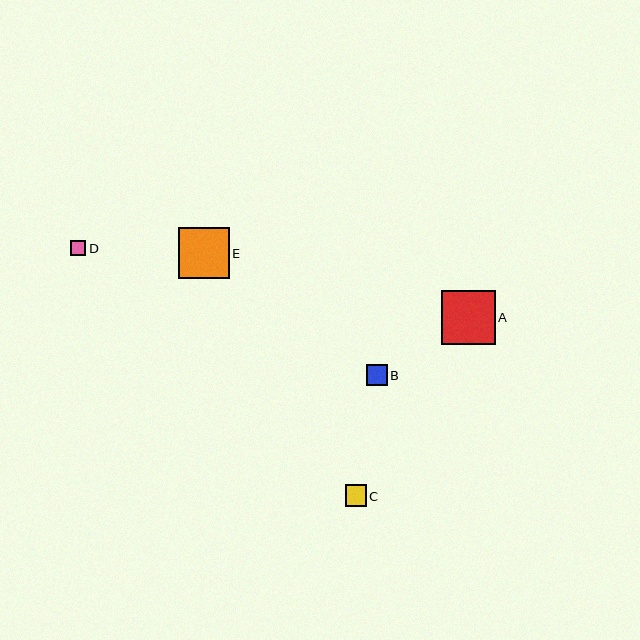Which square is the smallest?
Square D is the smallest with a size of approximately 15 pixels.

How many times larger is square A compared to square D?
Square A is approximately 3.5 times the size of square D.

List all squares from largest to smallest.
From largest to smallest: A, E, C, B, D.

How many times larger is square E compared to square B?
Square E is approximately 2.5 times the size of square B.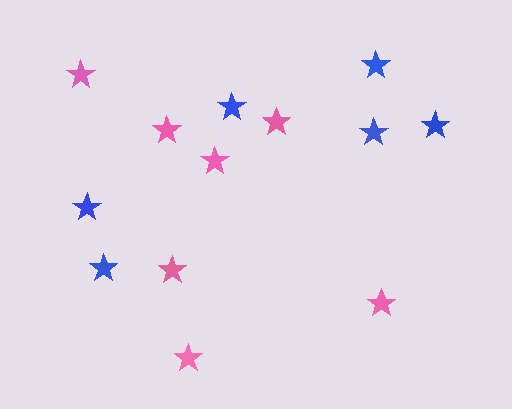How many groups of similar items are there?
There are 2 groups: one group of blue stars (6) and one group of pink stars (7).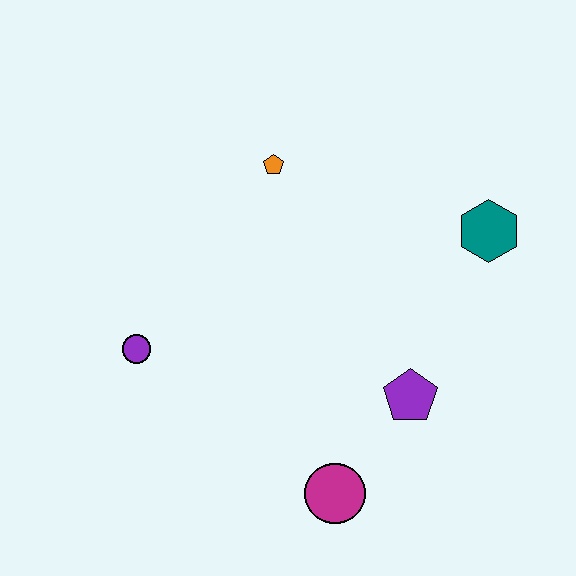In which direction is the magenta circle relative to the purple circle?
The magenta circle is to the right of the purple circle.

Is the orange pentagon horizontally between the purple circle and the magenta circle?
Yes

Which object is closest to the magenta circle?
The purple pentagon is closest to the magenta circle.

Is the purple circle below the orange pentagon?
Yes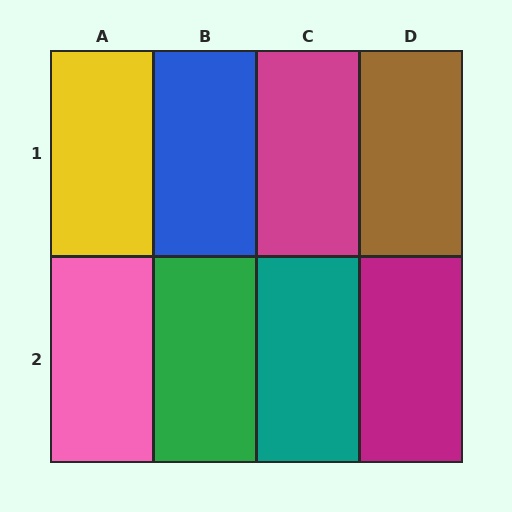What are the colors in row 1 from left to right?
Yellow, blue, magenta, brown.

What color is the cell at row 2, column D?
Magenta.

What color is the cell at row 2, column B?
Green.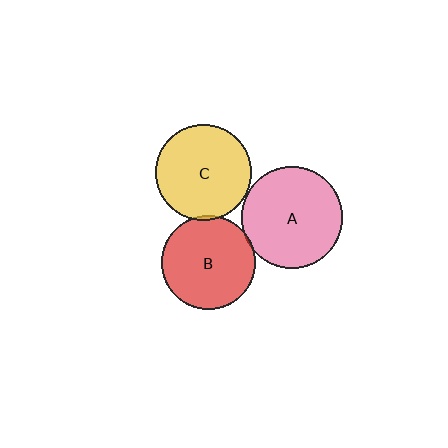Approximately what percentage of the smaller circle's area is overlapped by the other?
Approximately 5%.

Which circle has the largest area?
Circle A (pink).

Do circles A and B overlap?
Yes.